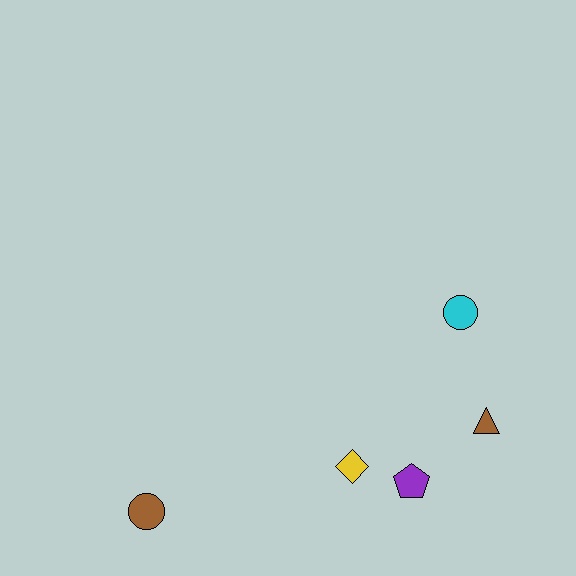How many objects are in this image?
There are 5 objects.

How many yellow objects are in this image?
There is 1 yellow object.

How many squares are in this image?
There are no squares.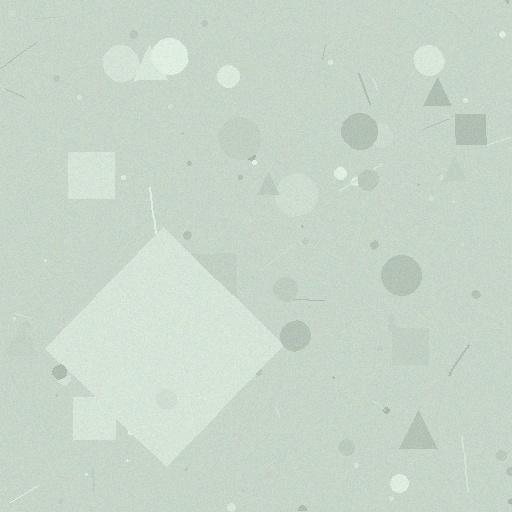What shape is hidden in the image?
A diamond is hidden in the image.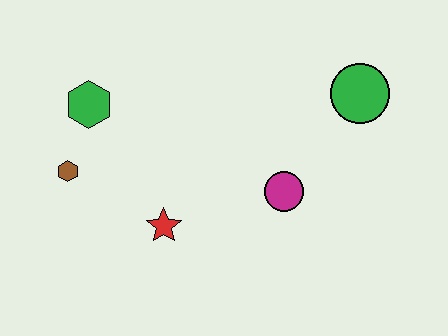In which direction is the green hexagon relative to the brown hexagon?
The green hexagon is above the brown hexagon.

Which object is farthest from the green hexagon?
The green circle is farthest from the green hexagon.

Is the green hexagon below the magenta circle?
No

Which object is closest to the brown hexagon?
The green hexagon is closest to the brown hexagon.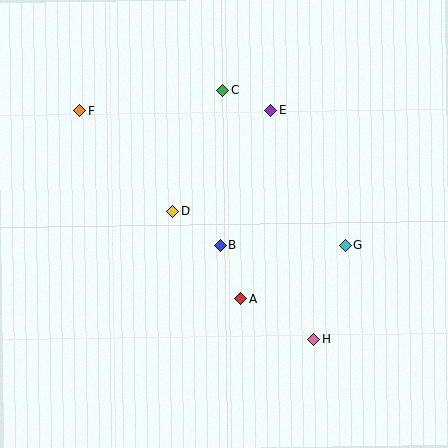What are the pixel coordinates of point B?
Point B is at (221, 245).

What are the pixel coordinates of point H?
Point H is at (313, 339).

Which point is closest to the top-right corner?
Point E is closest to the top-right corner.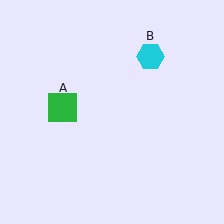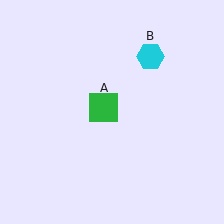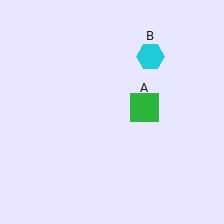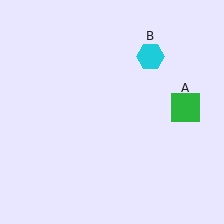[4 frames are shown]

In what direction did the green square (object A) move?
The green square (object A) moved right.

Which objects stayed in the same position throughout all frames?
Cyan hexagon (object B) remained stationary.